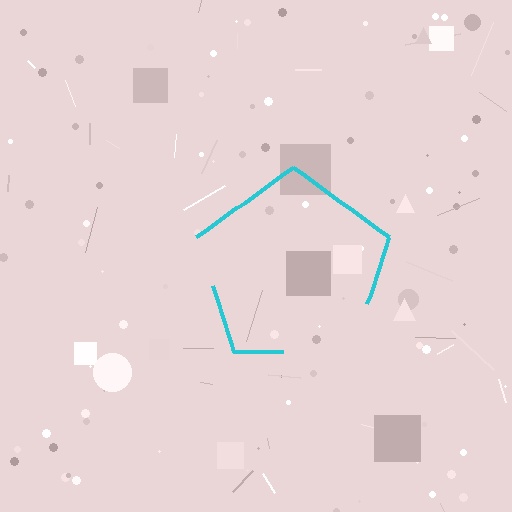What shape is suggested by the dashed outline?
The dashed outline suggests a pentagon.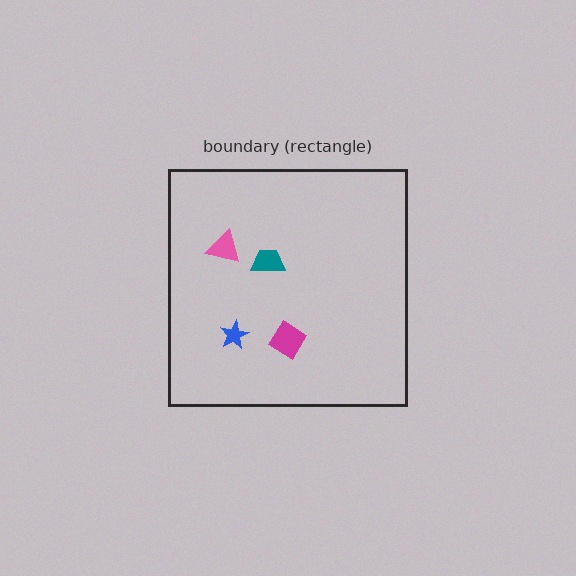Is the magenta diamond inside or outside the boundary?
Inside.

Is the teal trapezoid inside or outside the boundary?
Inside.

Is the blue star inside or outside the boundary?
Inside.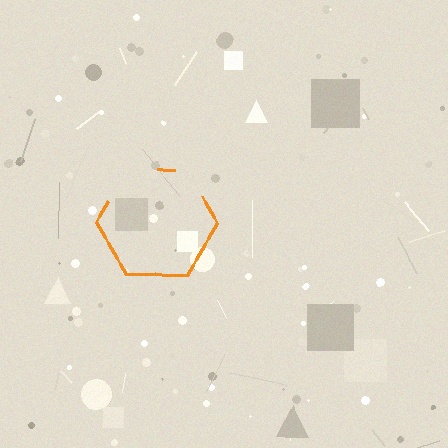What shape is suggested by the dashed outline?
The dashed outline suggests a hexagon.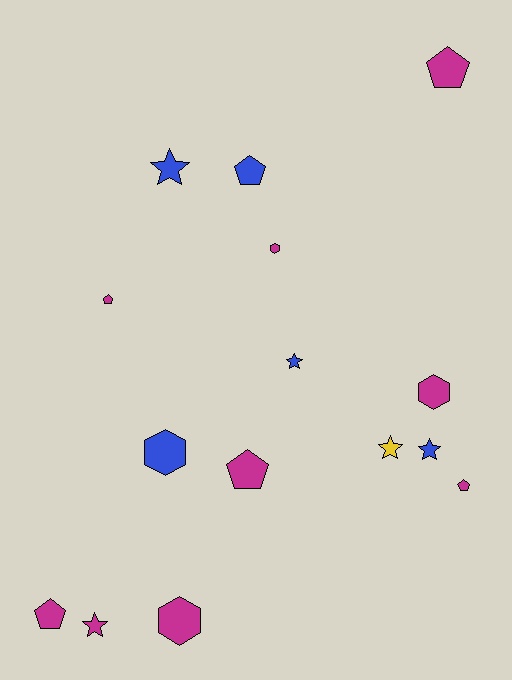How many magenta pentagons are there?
There are 5 magenta pentagons.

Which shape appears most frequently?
Pentagon, with 6 objects.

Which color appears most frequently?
Magenta, with 9 objects.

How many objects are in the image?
There are 15 objects.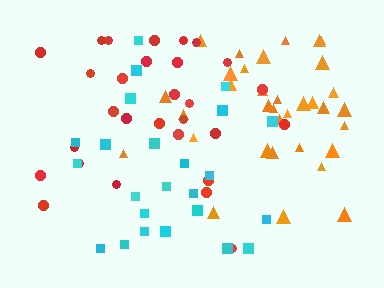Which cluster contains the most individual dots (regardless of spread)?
Orange (34).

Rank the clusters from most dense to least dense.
orange, red, cyan.